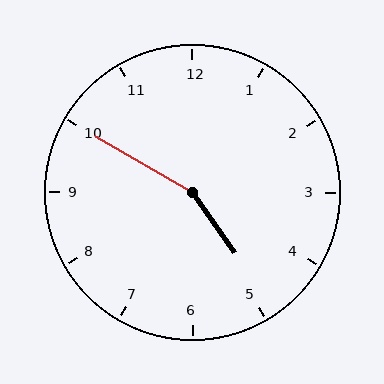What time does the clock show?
4:50.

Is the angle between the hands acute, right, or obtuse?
It is obtuse.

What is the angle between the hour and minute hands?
Approximately 155 degrees.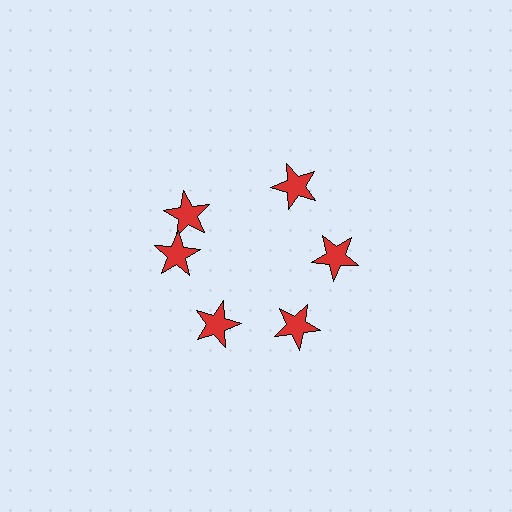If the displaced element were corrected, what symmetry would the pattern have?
It would have 6-fold rotational symmetry — the pattern would map onto itself every 60 degrees.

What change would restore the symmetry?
The symmetry would be restored by rotating it back into even spacing with its neighbors so that all 6 stars sit at equal angles and equal distance from the center.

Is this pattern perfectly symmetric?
No. The 6 red stars are arranged in a ring, but one element near the 11 o'clock position is rotated out of alignment along the ring, breaking the 6-fold rotational symmetry.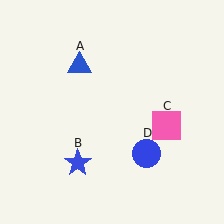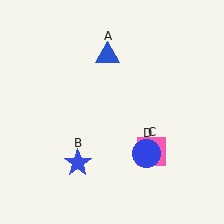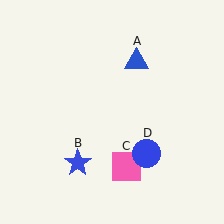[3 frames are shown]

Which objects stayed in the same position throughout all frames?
Blue star (object B) and blue circle (object D) remained stationary.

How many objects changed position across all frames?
2 objects changed position: blue triangle (object A), pink square (object C).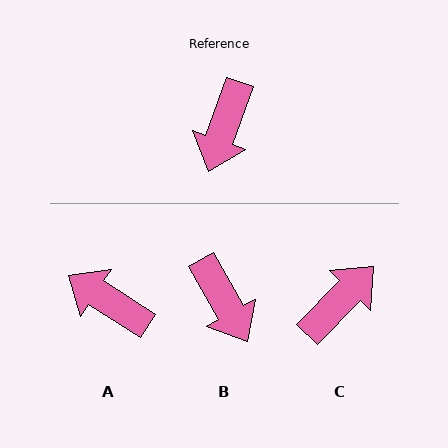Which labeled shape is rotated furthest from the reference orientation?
C, about 155 degrees away.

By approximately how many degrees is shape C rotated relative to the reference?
Approximately 155 degrees counter-clockwise.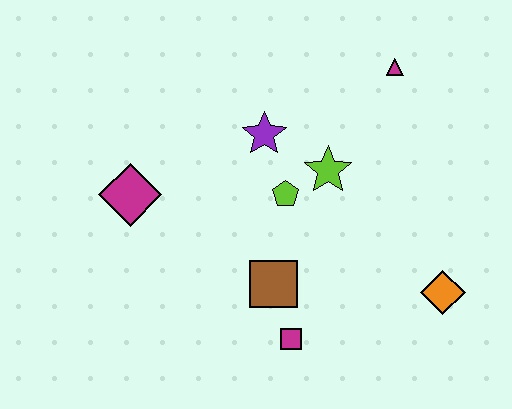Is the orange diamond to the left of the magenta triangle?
No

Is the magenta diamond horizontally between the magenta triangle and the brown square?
No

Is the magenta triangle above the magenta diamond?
Yes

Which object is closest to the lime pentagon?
The lime star is closest to the lime pentagon.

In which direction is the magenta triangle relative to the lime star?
The magenta triangle is above the lime star.